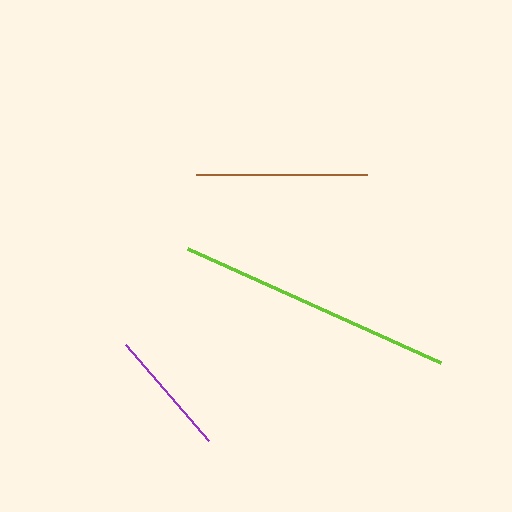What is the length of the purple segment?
The purple segment is approximately 127 pixels long.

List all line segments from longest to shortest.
From longest to shortest: lime, brown, purple.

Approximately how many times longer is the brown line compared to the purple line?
The brown line is approximately 1.3 times the length of the purple line.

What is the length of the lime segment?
The lime segment is approximately 278 pixels long.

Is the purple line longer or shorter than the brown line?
The brown line is longer than the purple line.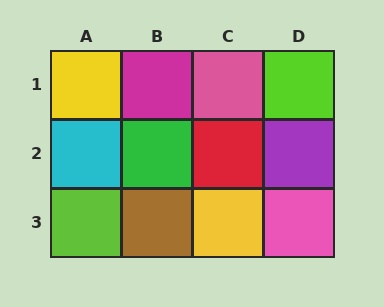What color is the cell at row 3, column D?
Pink.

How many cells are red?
1 cell is red.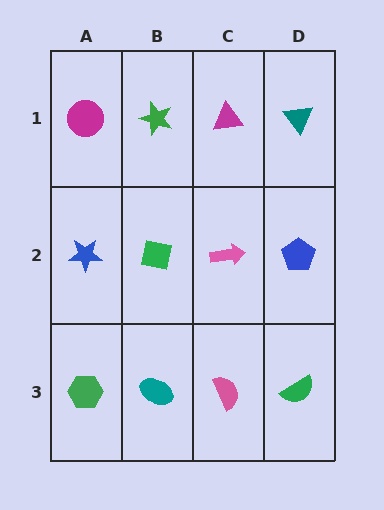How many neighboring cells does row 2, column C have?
4.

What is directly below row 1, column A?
A blue star.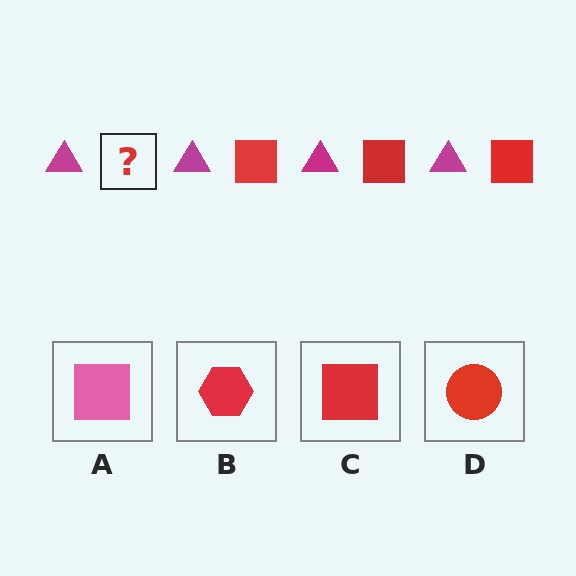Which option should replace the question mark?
Option C.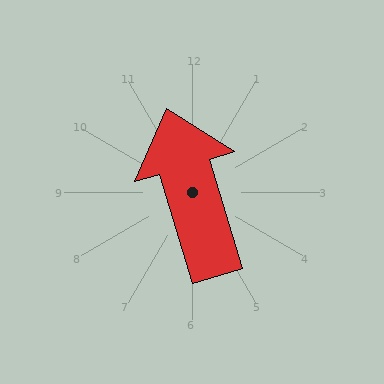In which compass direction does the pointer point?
North.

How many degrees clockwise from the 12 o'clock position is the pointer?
Approximately 343 degrees.